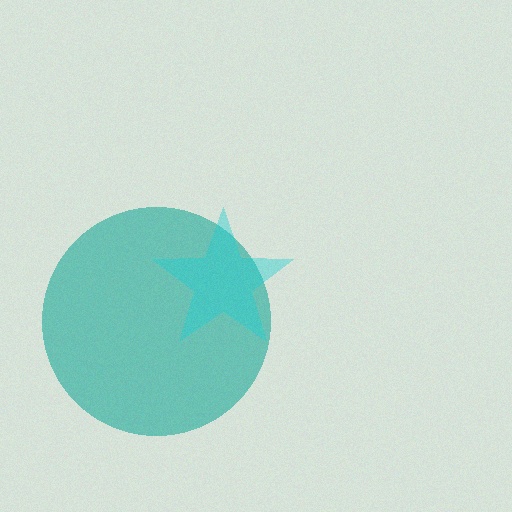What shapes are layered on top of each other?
The layered shapes are: a teal circle, a cyan star.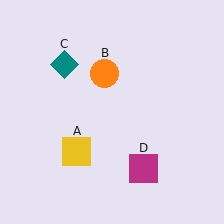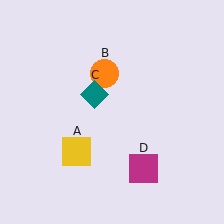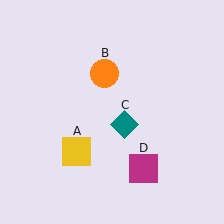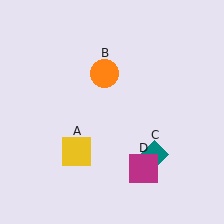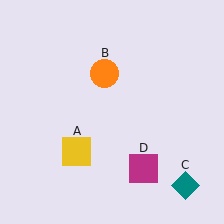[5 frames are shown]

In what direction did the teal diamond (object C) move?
The teal diamond (object C) moved down and to the right.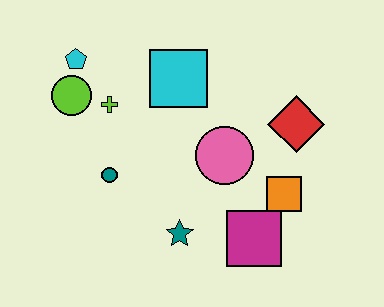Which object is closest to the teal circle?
The lime cross is closest to the teal circle.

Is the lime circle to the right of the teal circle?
No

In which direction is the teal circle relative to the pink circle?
The teal circle is to the left of the pink circle.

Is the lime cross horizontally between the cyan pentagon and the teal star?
Yes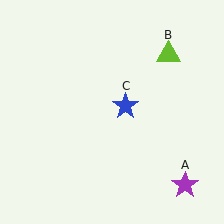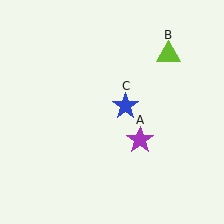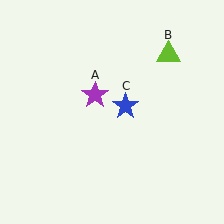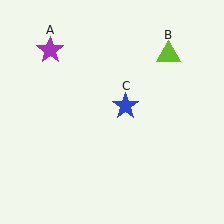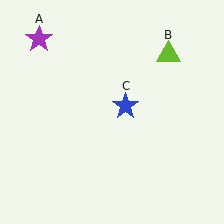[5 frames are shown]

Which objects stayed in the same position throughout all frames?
Lime triangle (object B) and blue star (object C) remained stationary.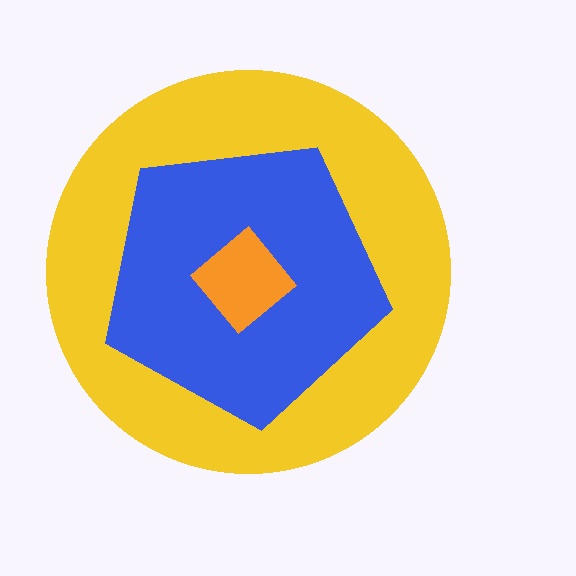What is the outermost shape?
The yellow circle.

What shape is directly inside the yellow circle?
The blue pentagon.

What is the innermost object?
The orange diamond.